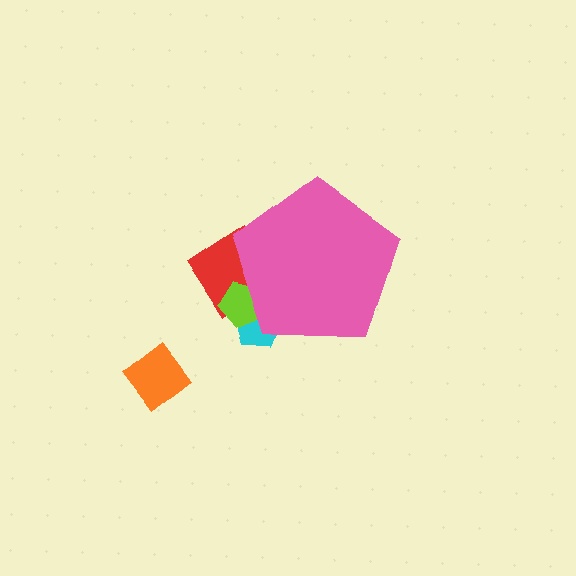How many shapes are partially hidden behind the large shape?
3 shapes are partially hidden.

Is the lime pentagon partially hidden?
Yes, the lime pentagon is partially hidden behind the pink pentagon.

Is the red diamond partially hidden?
Yes, the red diamond is partially hidden behind the pink pentagon.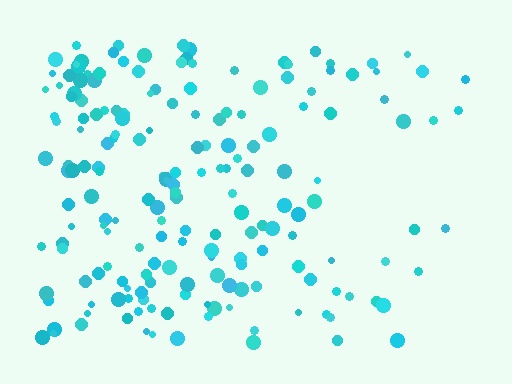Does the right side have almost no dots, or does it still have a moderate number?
Still a moderate number, just noticeably fewer than the left.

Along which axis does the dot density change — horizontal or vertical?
Horizontal.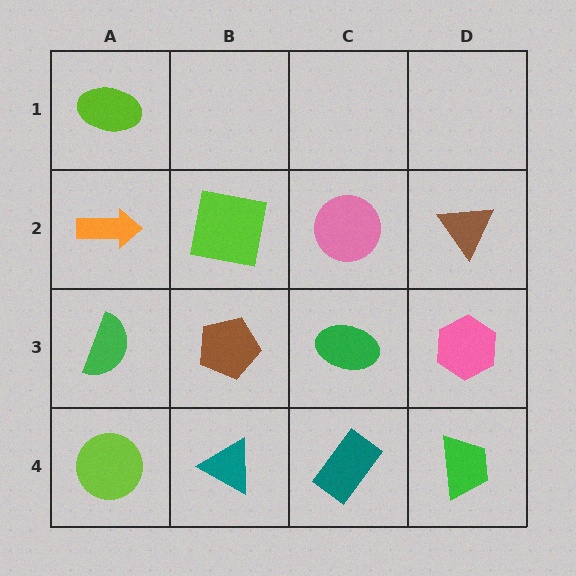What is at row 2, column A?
An orange arrow.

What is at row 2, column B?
A lime square.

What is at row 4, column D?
A green trapezoid.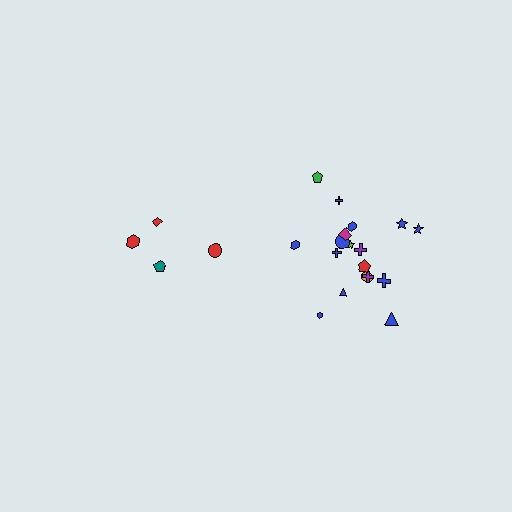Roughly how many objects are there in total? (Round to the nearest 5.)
Roughly 20 objects in total.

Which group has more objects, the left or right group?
The right group.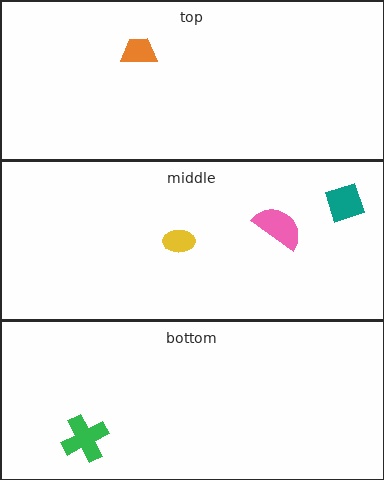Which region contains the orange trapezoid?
The top region.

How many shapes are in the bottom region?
1.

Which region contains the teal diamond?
The middle region.